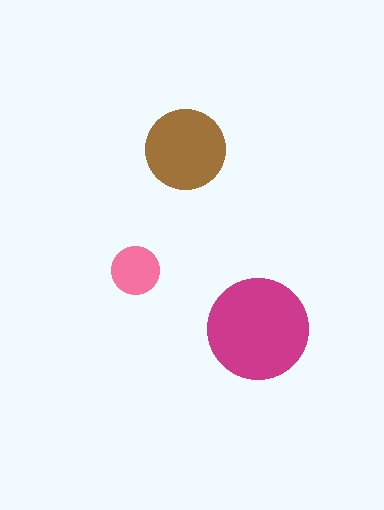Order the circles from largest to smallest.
the magenta one, the brown one, the pink one.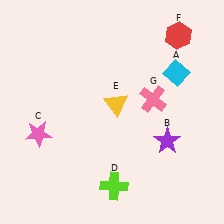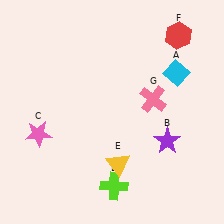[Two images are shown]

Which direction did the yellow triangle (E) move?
The yellow triangle (E) moved down.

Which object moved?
The yellow triangle (E) moved down.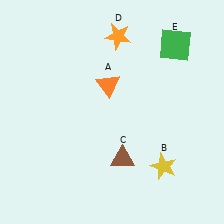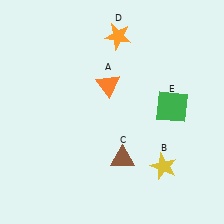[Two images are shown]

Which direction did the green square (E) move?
The green square (E) moved down.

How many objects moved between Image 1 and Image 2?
1 object moved between the two images.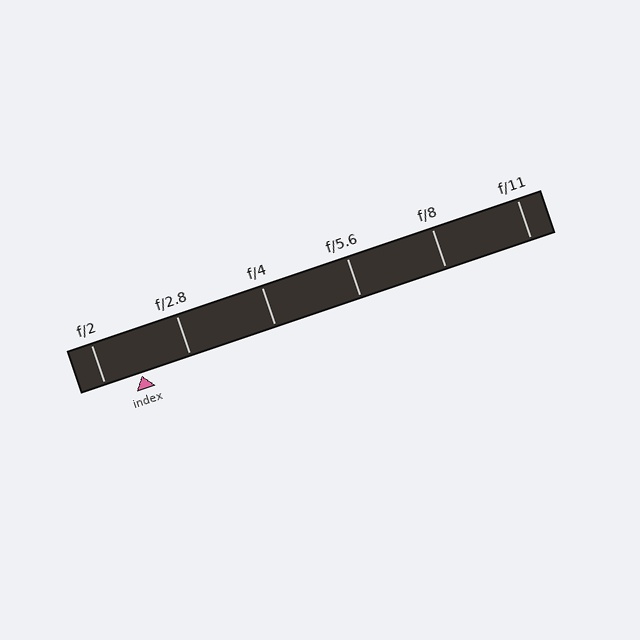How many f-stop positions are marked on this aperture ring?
There are 6 f-stop positions marked.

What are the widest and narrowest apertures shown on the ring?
The widest aperture shown is f/2 and the narrowest is f/11.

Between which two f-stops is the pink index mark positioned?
The index mark is between f/2 and f/2.8.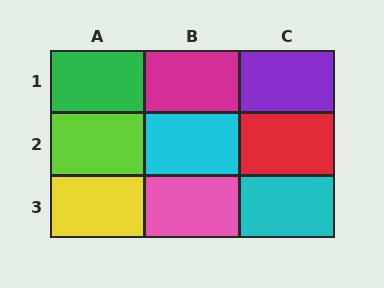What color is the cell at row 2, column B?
Cyan.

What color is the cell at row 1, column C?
Purple.